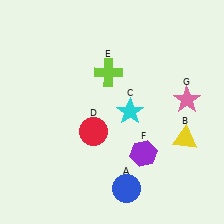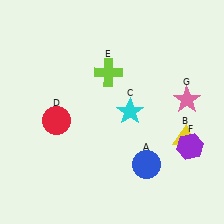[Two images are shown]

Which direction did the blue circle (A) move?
The blue circle (A) moved up.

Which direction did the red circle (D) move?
The red circle (D) moved left.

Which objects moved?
The objects that moved are: the blue circle (A), the red circle (D), the purple hexagon (F).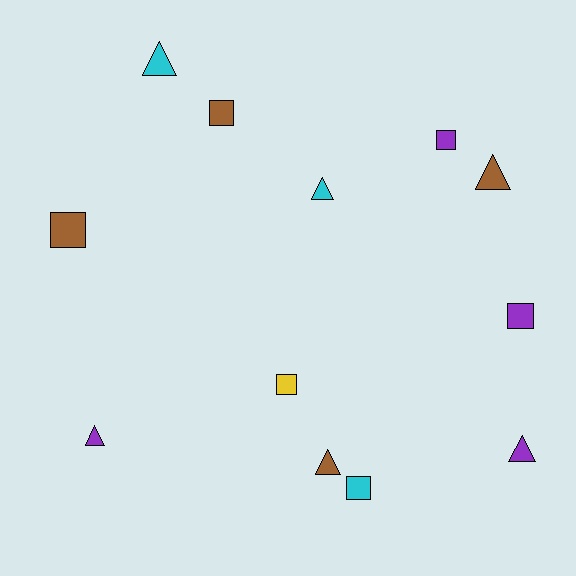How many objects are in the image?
There are 12 objects.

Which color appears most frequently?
Purple, with 4 objects.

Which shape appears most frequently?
Square, with 6 objects.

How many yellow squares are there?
There is 1 yellow square.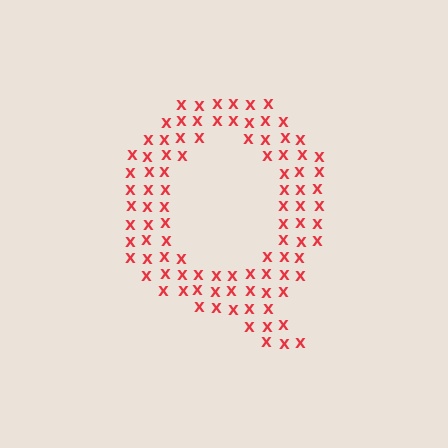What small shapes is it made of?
It is made of small letter X's.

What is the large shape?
The large shape is the letter Q.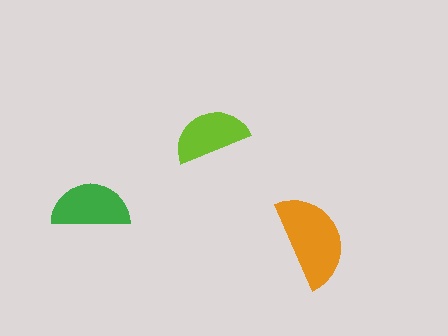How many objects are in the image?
There are 3 objects in the image.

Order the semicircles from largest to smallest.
the orange one, the green one, the lime one.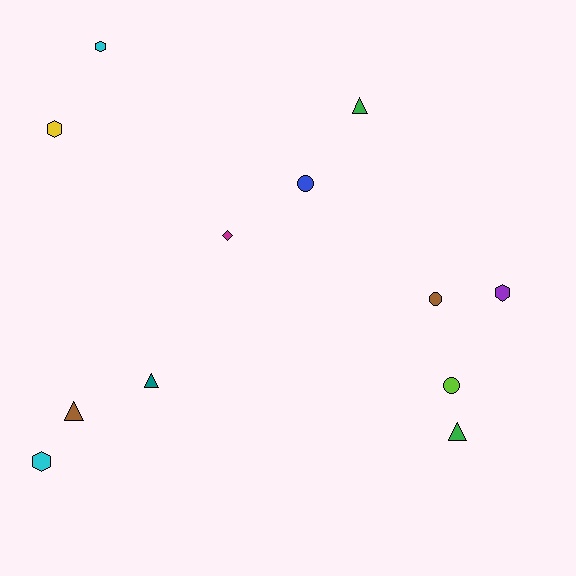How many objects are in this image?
There are 12 objects.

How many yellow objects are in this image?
There is 1 yellow object.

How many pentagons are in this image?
There are no pentagons.